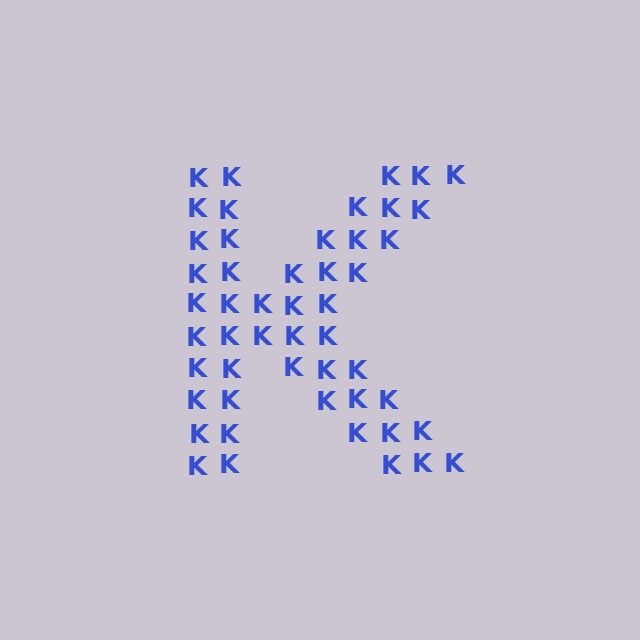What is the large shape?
The large shape is the letter K.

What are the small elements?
The small elements are letter K's.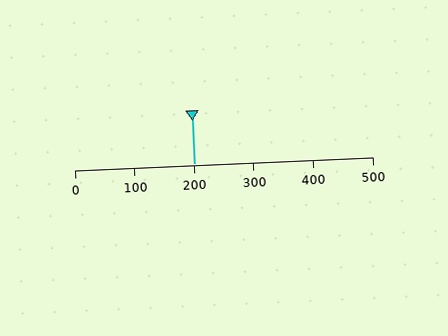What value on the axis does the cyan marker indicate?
The marker indicates approximately 200.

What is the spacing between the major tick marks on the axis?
The major ticks are spaced 100 apart.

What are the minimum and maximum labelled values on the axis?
The axis runs from 0 to 500.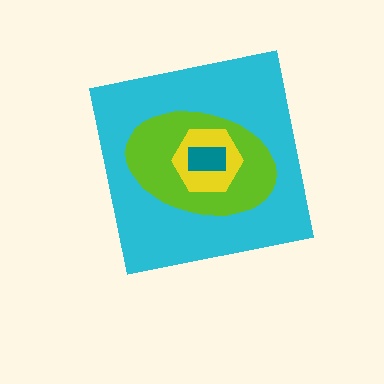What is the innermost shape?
The teal rectangle.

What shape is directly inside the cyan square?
The lime ellipse.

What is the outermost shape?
The cyan square.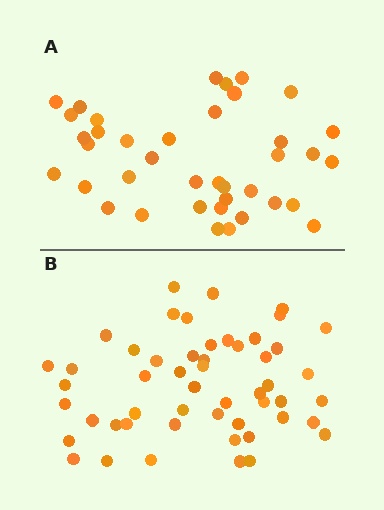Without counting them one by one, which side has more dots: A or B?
Region B (the bottom region) has more dots.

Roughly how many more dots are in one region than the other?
Region B has approximately 15 more dots than region A.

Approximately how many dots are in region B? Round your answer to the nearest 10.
About 50 dots. (The exact count is 52, which rounds to 50.)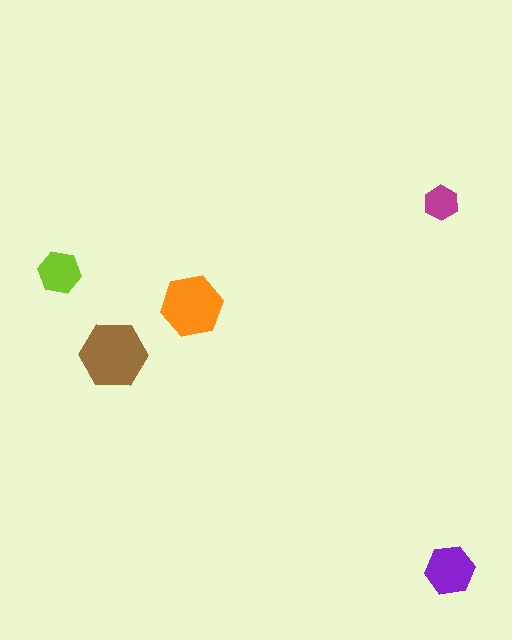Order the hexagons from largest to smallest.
the brown one, the orange one, the purple one, the lime one, the magenta one.